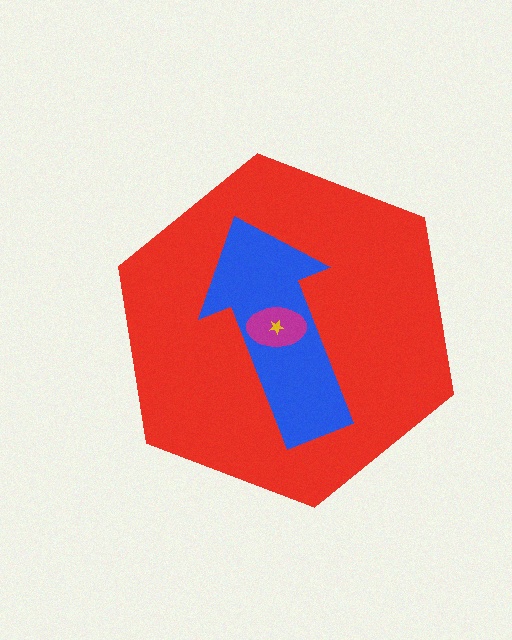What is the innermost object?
The yellow star.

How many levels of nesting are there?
4.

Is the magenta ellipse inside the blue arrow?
Yes.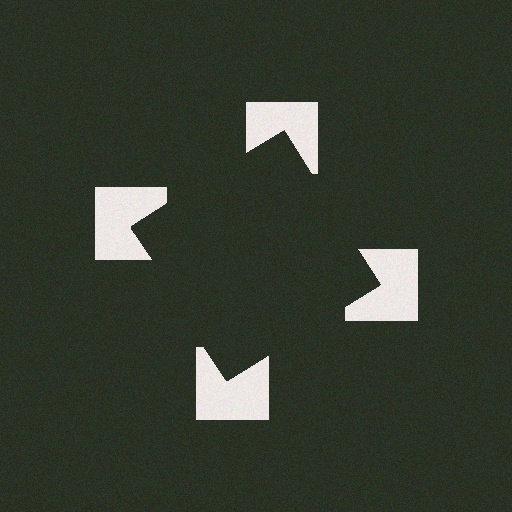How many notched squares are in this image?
There are 4 — one at each vertex of the illusory square.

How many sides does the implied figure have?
4 sides.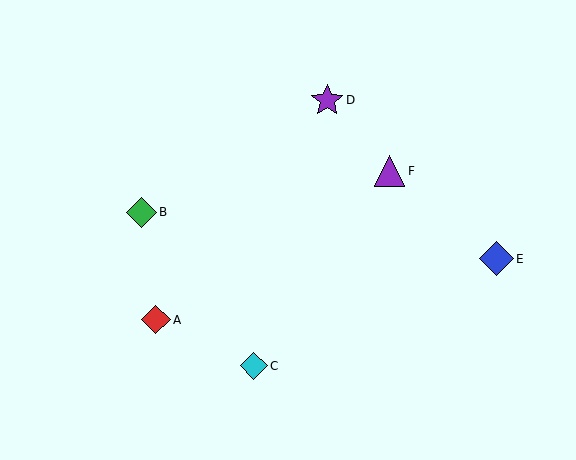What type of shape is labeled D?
Shape D is a purple star.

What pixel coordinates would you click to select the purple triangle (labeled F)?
Click at (390, 171) to select the purple triangle F.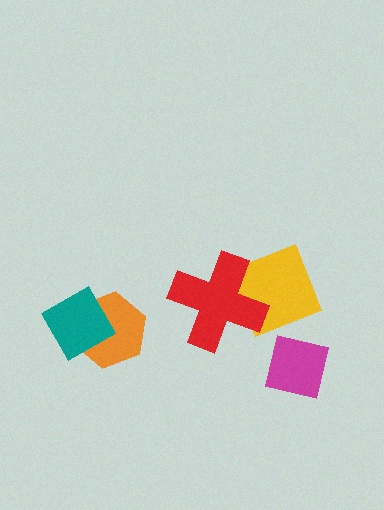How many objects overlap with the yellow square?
1 object overlaps with the yellow square.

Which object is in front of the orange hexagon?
The teal diamond is in front of the orange hexagon.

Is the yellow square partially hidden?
Yes, it is partially covered by another shape.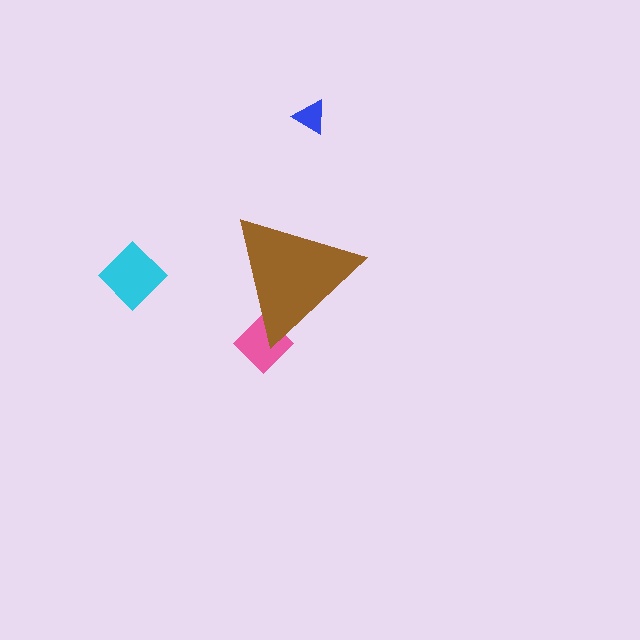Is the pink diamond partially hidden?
Yes, the pink diamond is partially hidden behind the brown triangle.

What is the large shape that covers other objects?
A brown triangle.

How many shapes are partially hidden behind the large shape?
1 shape is partially hidden.